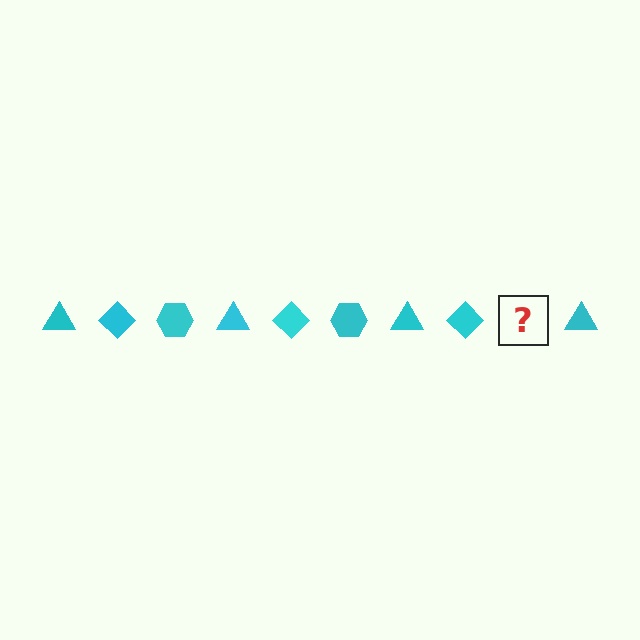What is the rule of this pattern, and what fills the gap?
The rule is that the pattern cycles through triangle, diamond, hexagon shapes in cyan. The gap should be filled with a cyan hexagon.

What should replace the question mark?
The question mark should be replaced with a cyan hexagon.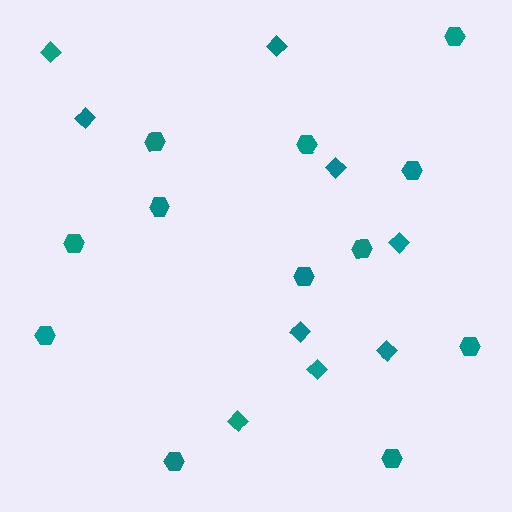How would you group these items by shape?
There are 2 groups: one group of hexagons (12) and one group of diamonds (9).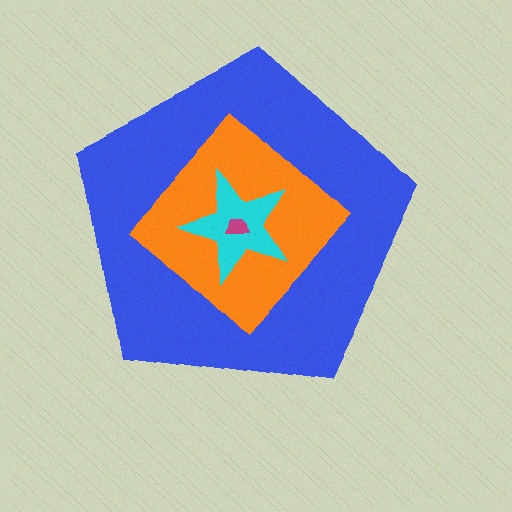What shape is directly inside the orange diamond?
The cyan star.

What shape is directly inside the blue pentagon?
The orange diamond.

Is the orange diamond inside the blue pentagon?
Yes.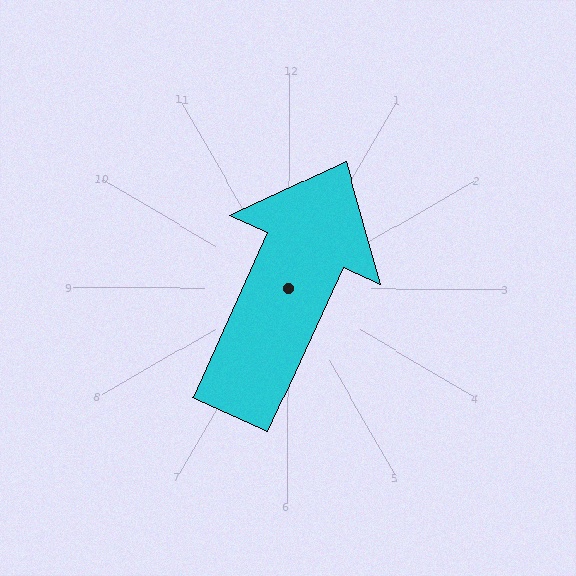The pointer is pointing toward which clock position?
Roughly 1 o'clock.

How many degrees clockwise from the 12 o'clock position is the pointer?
Approximately 24 degrees.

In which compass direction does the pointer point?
Northeast.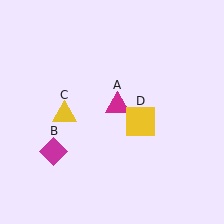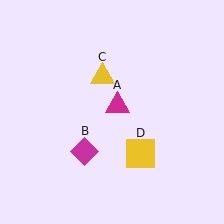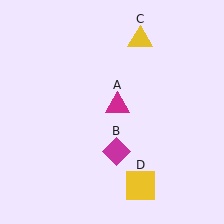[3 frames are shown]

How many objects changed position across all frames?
3 objects changed position: magenta diamond (object B), yellow triangle (object C), yellow square (object D).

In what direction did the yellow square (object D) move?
The yellow square (object D) moved down.